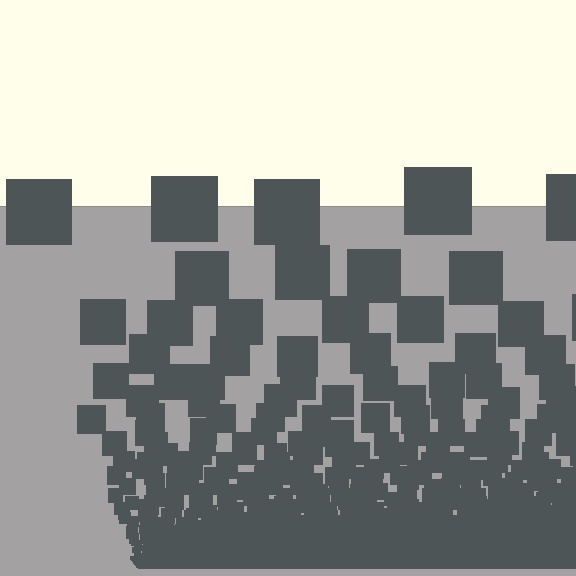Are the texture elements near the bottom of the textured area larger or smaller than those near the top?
Smaller. The gradient is inverted — elements near the bottom are smaller and denser.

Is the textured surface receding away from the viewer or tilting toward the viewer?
The surface appears to tilt toward the viewer. Texture elements get larger and sparser toward the top.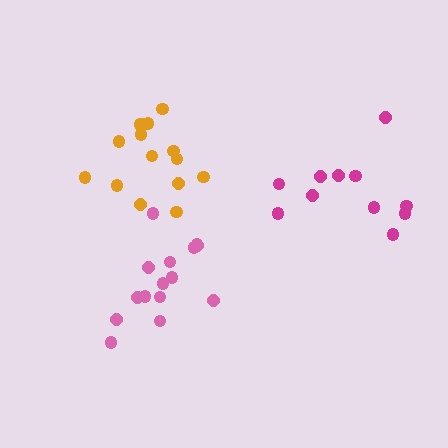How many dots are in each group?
Group 1: 15 dots, Group 2: 15 dots, Group 3: 11 dots (41 total).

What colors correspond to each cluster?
The clusters are colored: pink, orange, magenta.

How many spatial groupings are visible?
There are 3 spatial groupings.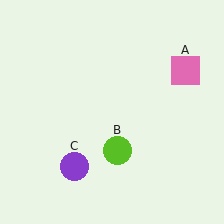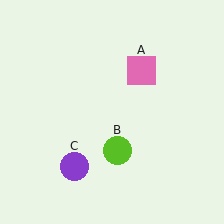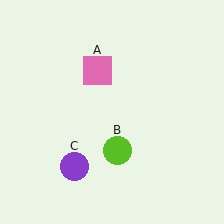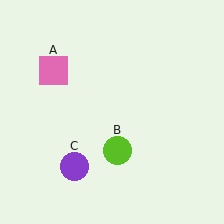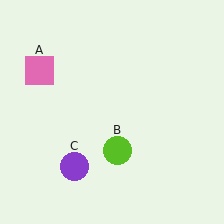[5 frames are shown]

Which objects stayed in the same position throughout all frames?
Lime circle (object B) and purple circle (object C) remained stationary.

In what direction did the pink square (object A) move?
The pink square (object A) moved left.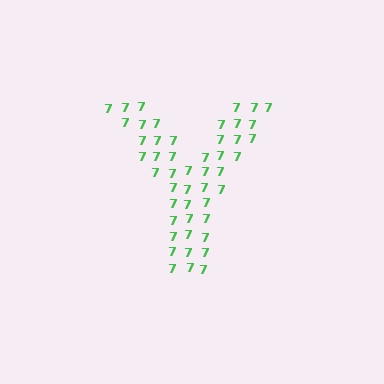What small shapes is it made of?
It is made of small digit 7's.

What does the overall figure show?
The overall figure shows the letter Y.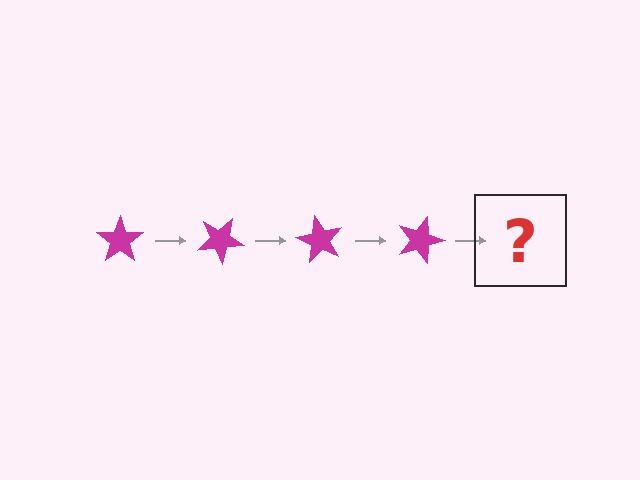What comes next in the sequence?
The next element should be a magenta star rotated 120 degrees.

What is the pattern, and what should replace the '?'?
The pattern is that the star rotates 30 degrees each step. The '?' should be a magenta star rotated 120 degrees.